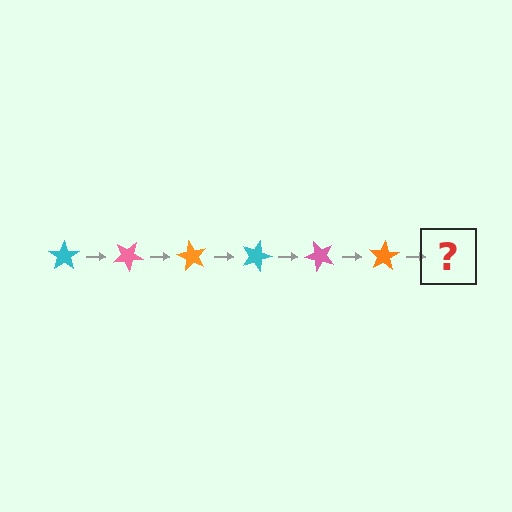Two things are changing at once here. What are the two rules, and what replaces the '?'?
The two rules are that it rotates 30 degrees each step and the color cycles through cyan, pink, and orange. The '?' should be a cyan star, rotated 180 degrees from the start.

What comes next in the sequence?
The next element should be a cyan star, rotated 180 degrees from the start.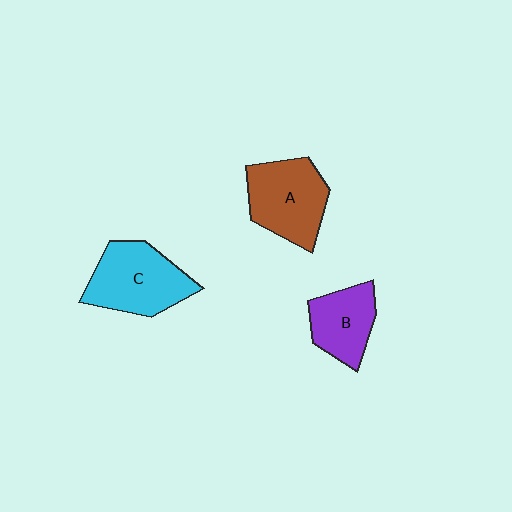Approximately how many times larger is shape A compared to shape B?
Approximately 1.3 times.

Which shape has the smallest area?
Shape B (purple).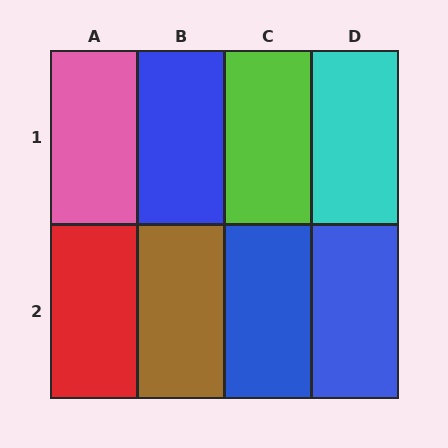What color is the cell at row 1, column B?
Blue.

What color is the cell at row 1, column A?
Pink.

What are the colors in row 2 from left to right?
Red, brown, blue, blue.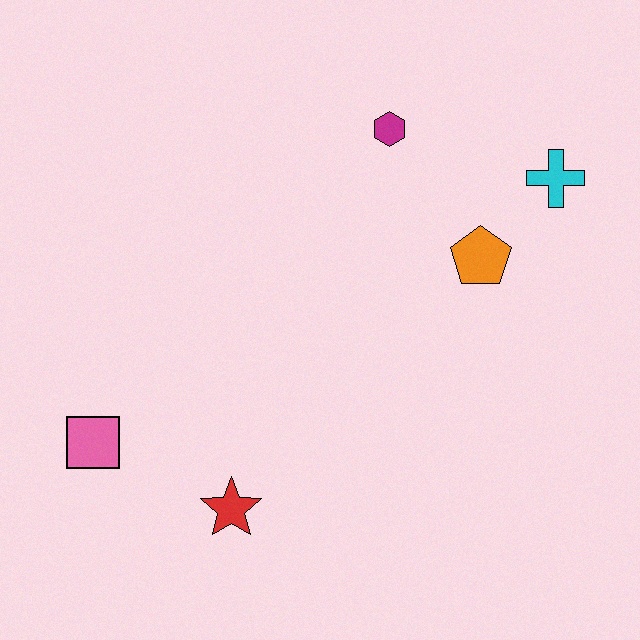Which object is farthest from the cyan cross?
The pink square is farthest from the cyan cross.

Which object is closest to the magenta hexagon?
The orange pentagon is closest to the magenta hexagon.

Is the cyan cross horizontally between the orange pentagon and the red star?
No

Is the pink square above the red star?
Yes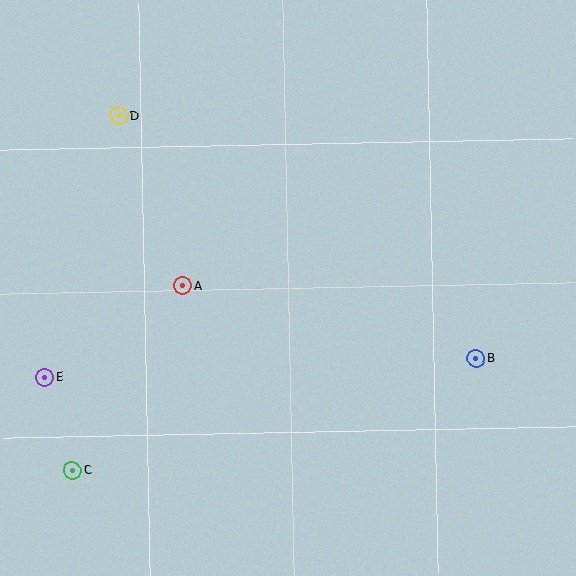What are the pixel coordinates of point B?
Point B is at (476, 359).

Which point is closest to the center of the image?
Point A at (183, 286) is closest to the center.